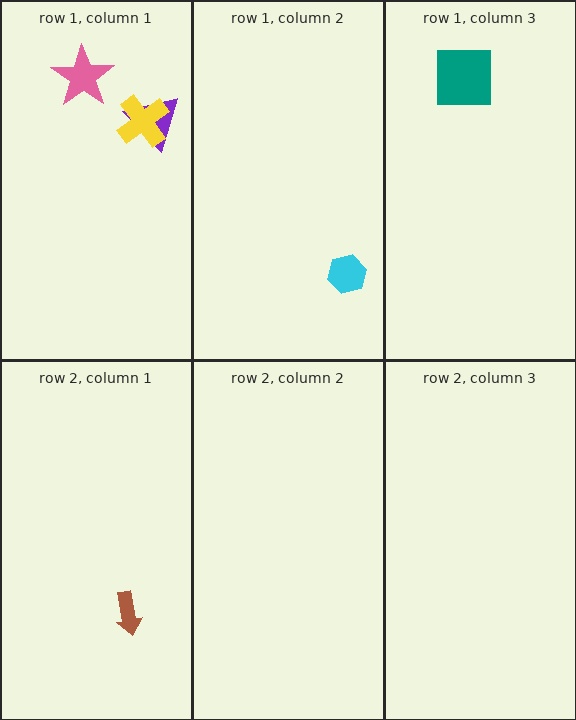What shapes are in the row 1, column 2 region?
The cyan hexagon.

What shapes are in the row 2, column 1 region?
The brown arrow.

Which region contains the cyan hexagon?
The row 1, column 2 region.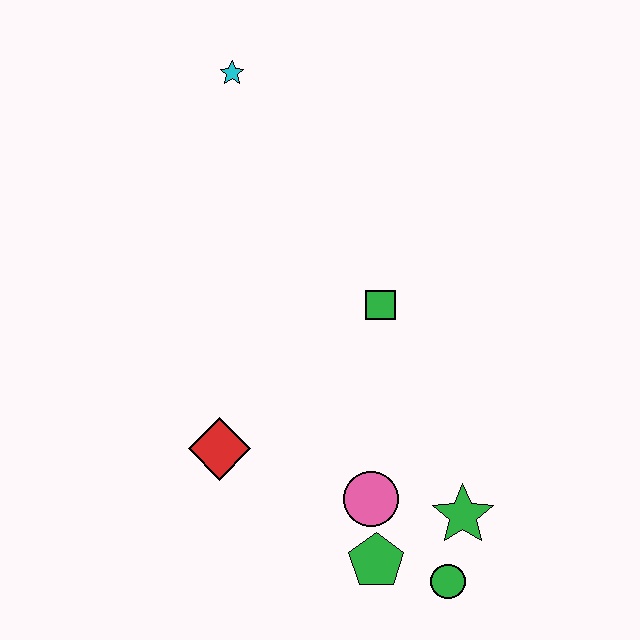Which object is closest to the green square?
The pink circle is closest to the green square.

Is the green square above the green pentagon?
Yes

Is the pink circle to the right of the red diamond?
Yes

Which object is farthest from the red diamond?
The cyan star is farthest from the red diamond.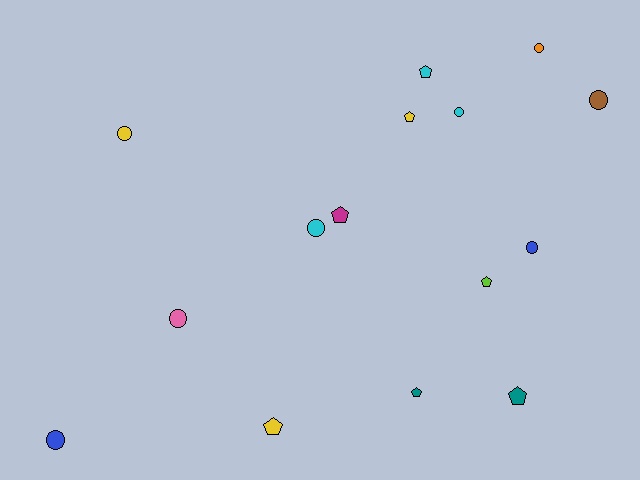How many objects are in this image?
There are 15 objects.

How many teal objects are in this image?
There are 2 teal objects.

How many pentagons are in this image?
There are 7 pentagons.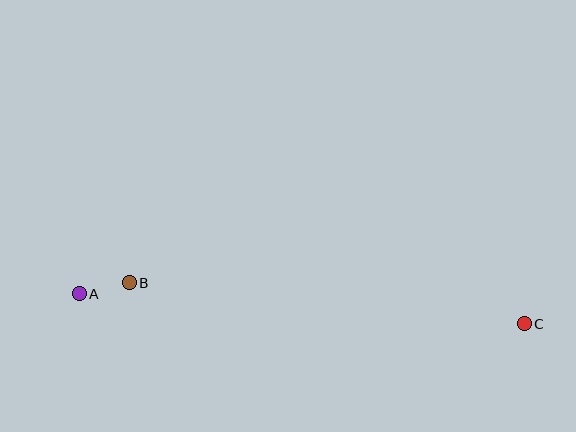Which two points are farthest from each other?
Points A and C are farthest from each other.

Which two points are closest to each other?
Points A and B are closest to each other.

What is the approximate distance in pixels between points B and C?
The distance between B and C is approximately 397 pixels.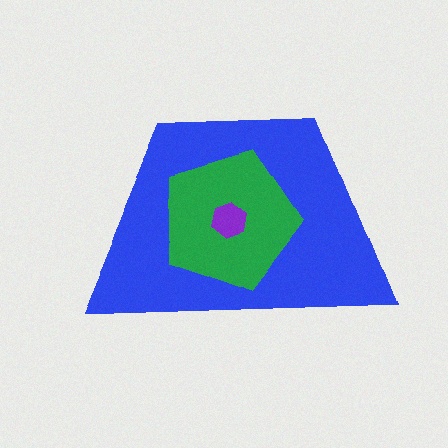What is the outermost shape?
The blue trapezoid.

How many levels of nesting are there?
3.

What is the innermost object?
The purple hexagon.